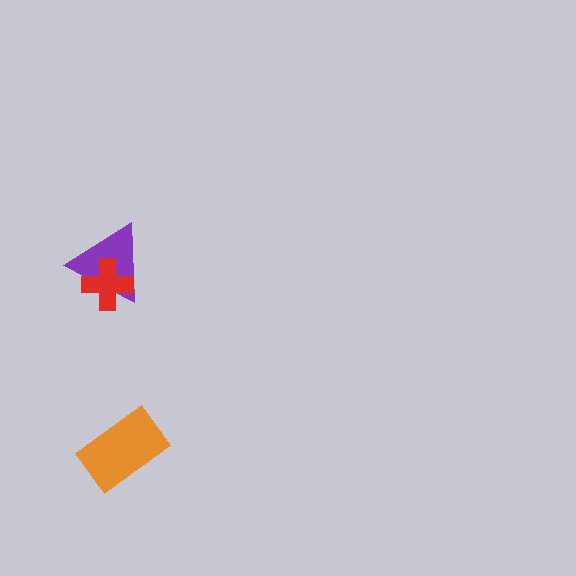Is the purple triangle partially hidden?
Yes, it is partially covered by another shape.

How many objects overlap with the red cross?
1 object overlaps with the red cross.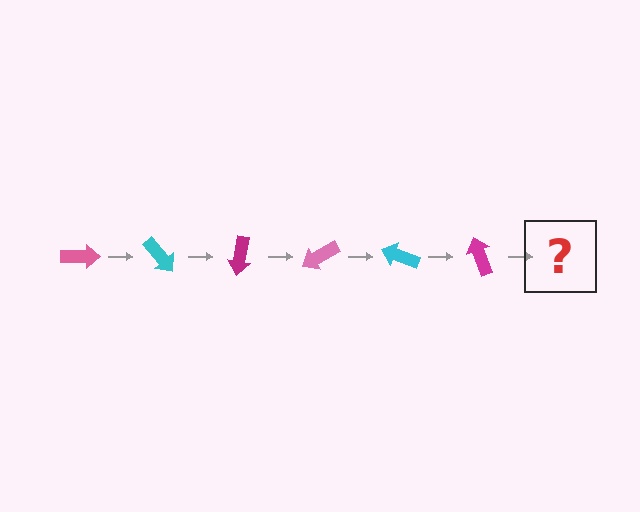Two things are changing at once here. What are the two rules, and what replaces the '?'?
The two rules are that it rotates 50 degrees each step and the color cycles through pink, cyan, and magenta. The '?' should be a pink arrow, rotated 300 degrees from the start.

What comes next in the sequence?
The next element should be a pink arrow, rotated 300 degrees from the start.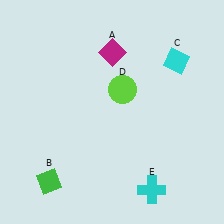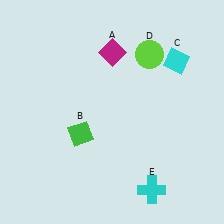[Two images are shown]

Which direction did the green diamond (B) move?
The green diamond (B) moved up.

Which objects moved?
The objects that moved are: the green diamond (B), the lime circle (D).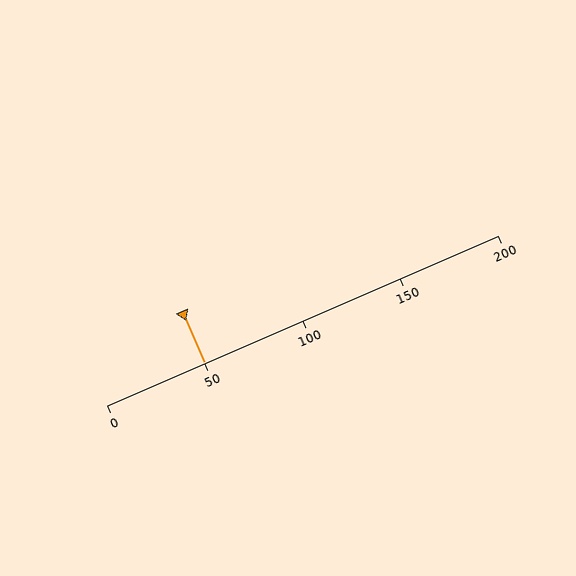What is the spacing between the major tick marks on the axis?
The major ticks are spaced 50 apart.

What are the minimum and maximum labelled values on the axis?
The axis runs from 0 to 200.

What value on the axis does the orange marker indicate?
The marker indicates approximately 50.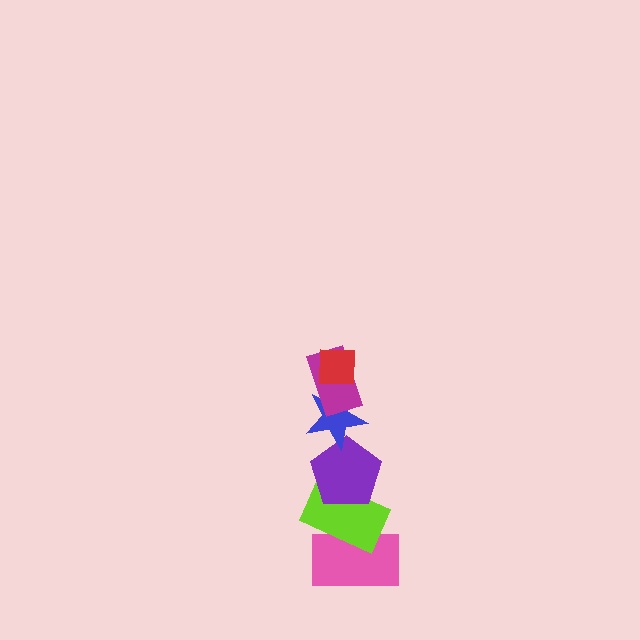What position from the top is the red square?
The red square is 1st from the top.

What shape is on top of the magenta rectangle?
The red square is on top of the magenta rectangle.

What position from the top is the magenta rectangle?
The magenta rectangle is 2nd from the top.